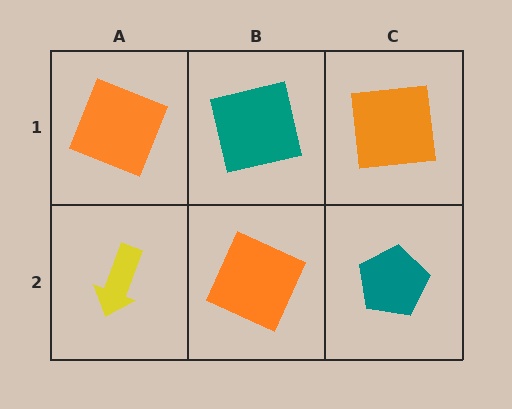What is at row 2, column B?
An orange square.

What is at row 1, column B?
A teal square.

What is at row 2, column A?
A yellow arrow.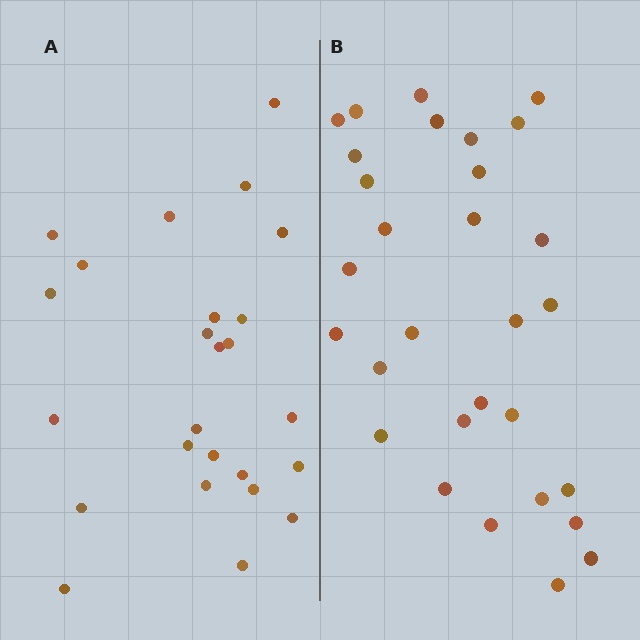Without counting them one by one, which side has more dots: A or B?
Region B (the right region) has more dots.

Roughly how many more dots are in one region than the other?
Region B has about 5 more dots than region A.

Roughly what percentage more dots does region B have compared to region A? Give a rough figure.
About 20% more.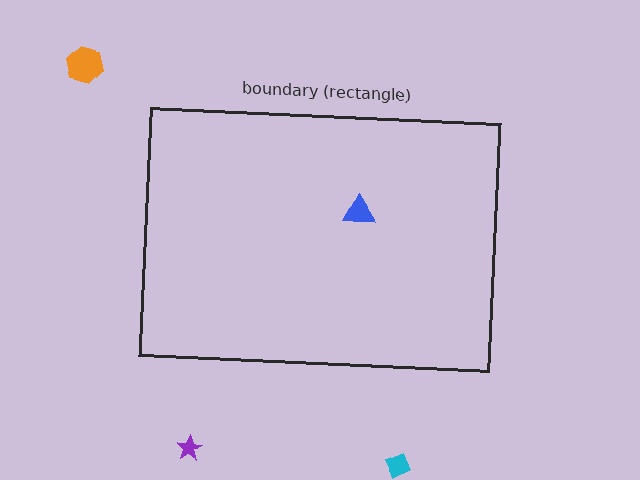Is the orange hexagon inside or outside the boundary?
Outside.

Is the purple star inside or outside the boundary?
Outside.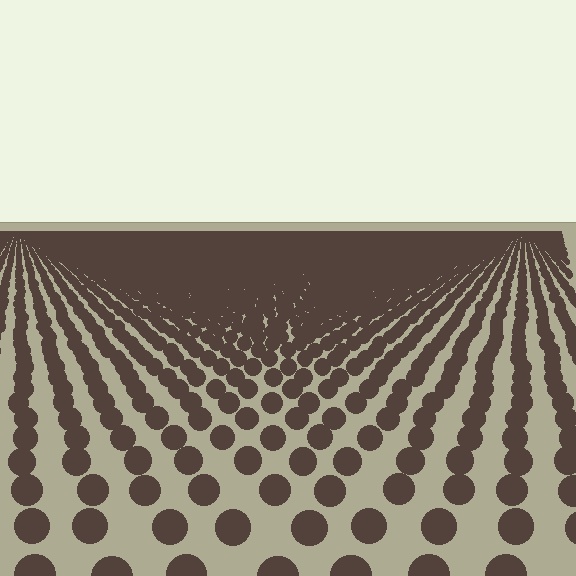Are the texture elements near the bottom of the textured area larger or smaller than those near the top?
Larger. Near the bottom, elements are closer to the viewer and appear at a bigger on-screen size.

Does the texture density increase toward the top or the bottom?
Density increases toward the top.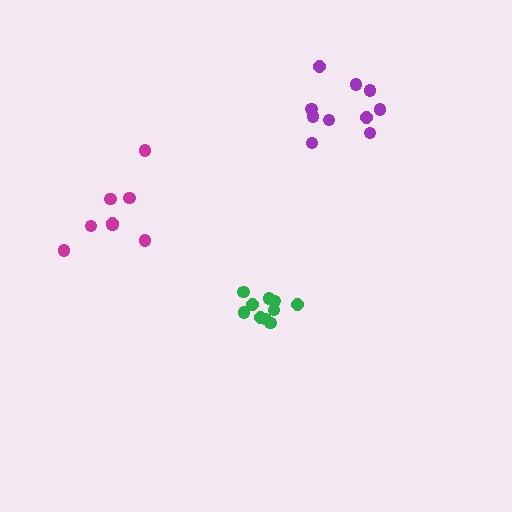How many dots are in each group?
Group 1: 10 dots, Group 2: 10 dots, Group 3: 8 dots (28 total).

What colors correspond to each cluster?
The clusters are colored: purple, green, magenta.